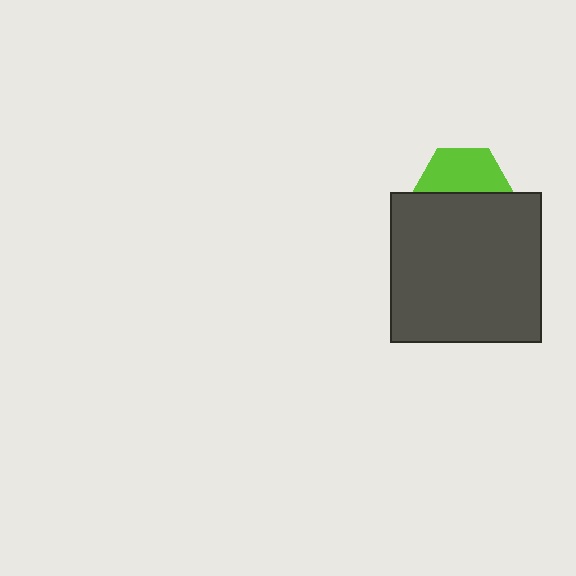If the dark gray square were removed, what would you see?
You would see the complete lime hexagon.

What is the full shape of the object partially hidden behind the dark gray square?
The partially hidden object is a lime hexagon.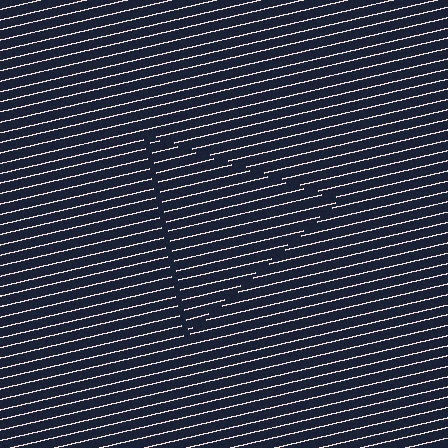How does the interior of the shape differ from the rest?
The interior of the shape contains the same grating, shifted by half a period — the contour is defined by the phase discontinuity where line-ends from the inner and outer gratings abut.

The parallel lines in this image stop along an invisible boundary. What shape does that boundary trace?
An illusory triangle. The interior of the shape contains the same grating, shifted by half a period — the contour is defined by the phase discontinuity where line-ends from the inner and outer gratings abut.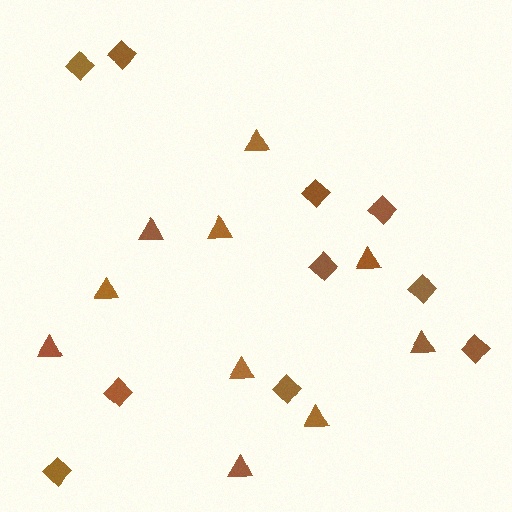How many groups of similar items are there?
There are 2 groups: one group of diamonds (10) and one group of triangles (10).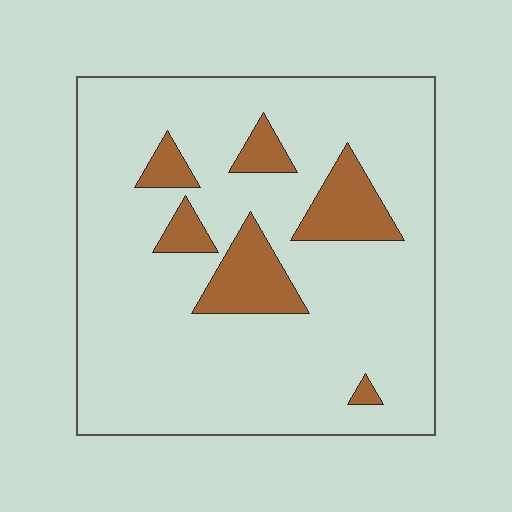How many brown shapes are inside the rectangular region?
6.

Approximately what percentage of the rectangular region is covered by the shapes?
Approximately 15%.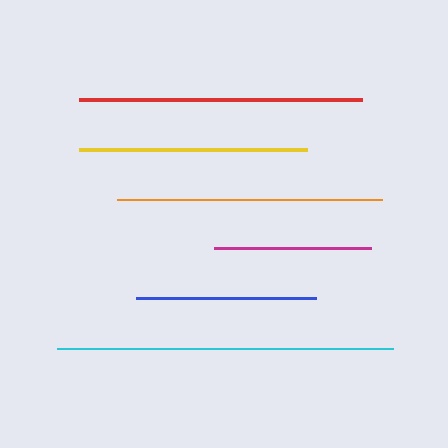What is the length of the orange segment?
The orange segment is approximately 265 pixels long.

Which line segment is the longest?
The cyan line is the longest at approximately 336 pixels.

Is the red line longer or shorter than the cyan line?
The cyan line is longer than the red line.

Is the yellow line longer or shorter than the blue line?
The yellow line is longer than the blue line.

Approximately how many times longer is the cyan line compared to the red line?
The cyan line is approximately 1.2 times the length of the red line.